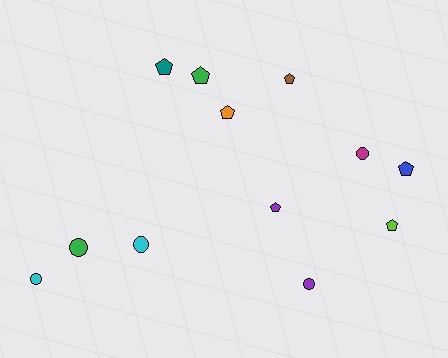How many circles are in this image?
There are 5 circles.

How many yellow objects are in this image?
There are no yellow objects.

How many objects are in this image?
There are 12 objects.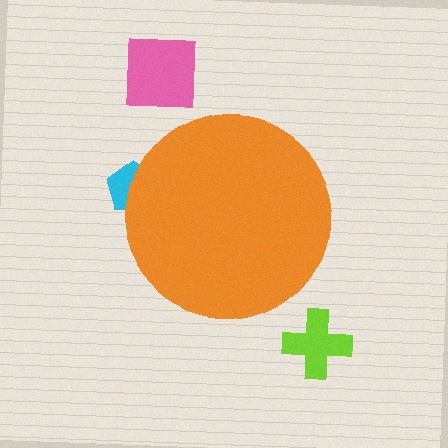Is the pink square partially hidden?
No, the pink square is fully visible.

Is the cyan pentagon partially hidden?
Yes, the cyan pentagon is partially hidden behind the orange circle.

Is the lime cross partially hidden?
No, the lime cross is fully visible.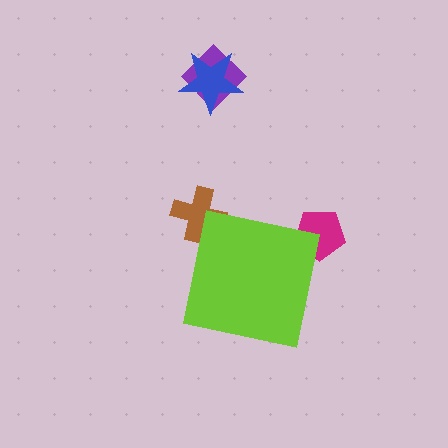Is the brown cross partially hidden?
Yes, the brown cross is partially hidden behind the lime square.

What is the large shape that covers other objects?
A lime square.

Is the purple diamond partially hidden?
No, the purple diamond is fully visible.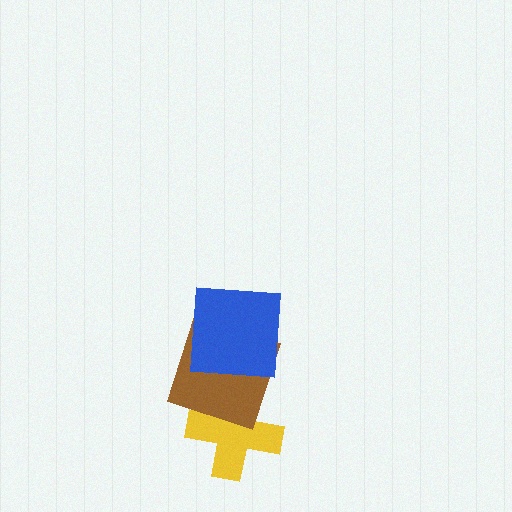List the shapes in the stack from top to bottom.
From top to bottom: the blue square, the brown square, the yellow cross.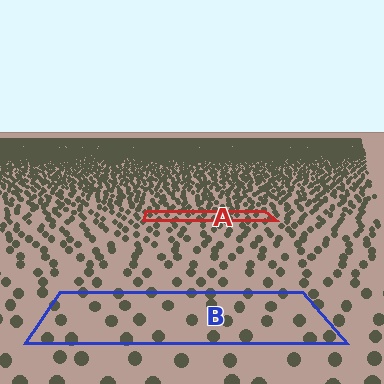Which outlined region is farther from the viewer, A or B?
Region A is farther from the viewer — the texture elements inside it appear smaller and more densely packed.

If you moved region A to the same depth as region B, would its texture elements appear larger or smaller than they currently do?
They would appear larger. At a closer depth, the same texture elements are projected at a bigger on-screen size.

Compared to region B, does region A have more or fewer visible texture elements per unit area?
Region A has more texture elements per unit area — they are packed more densely because it is farther away.